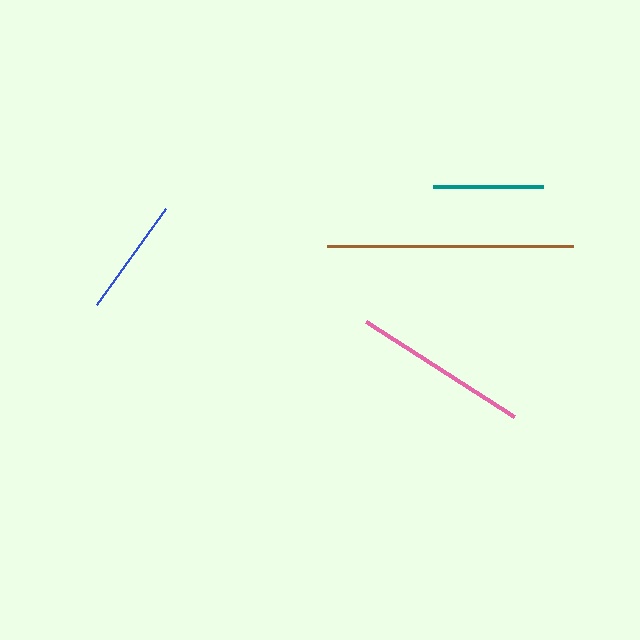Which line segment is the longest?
The brown line is the longest at approximately 246 pixels.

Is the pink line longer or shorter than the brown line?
The brown line is longer than the pink line.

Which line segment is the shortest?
The teal line is the shortest at approximately 110 pixels.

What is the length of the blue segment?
The blue segment is approximately 118 pixels long.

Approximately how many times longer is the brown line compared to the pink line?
The brown line is approximately 1.4 times the length of the pink line.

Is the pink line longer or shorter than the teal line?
The pink line is longer than the teal line.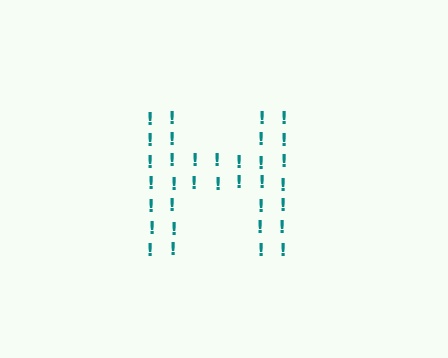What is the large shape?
The large shape is the letter H.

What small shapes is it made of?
It is made of small exclamation marks.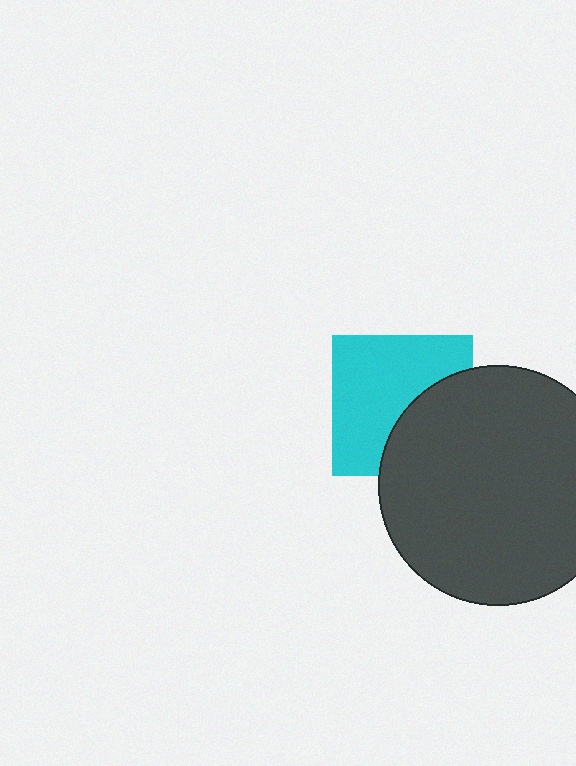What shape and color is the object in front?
The object in front is a dark gray circle.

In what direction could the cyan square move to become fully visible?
The cyan square could move left. That would shift it out from behind the dark gray circle entirely.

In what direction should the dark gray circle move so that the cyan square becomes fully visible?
The dark gray circle should move right. That is the shortest direction to clear the overlap and leave the cyan square fully visible.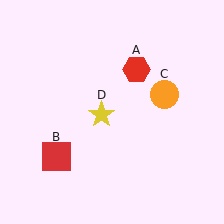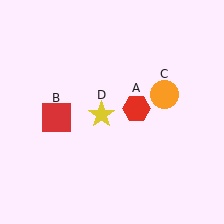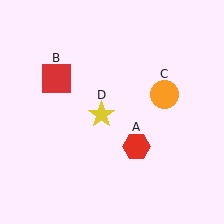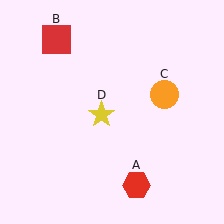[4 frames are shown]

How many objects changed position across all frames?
2 objects changed position: red hexagon (object A), red square (object B).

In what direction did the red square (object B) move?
The red square (object B) moved up.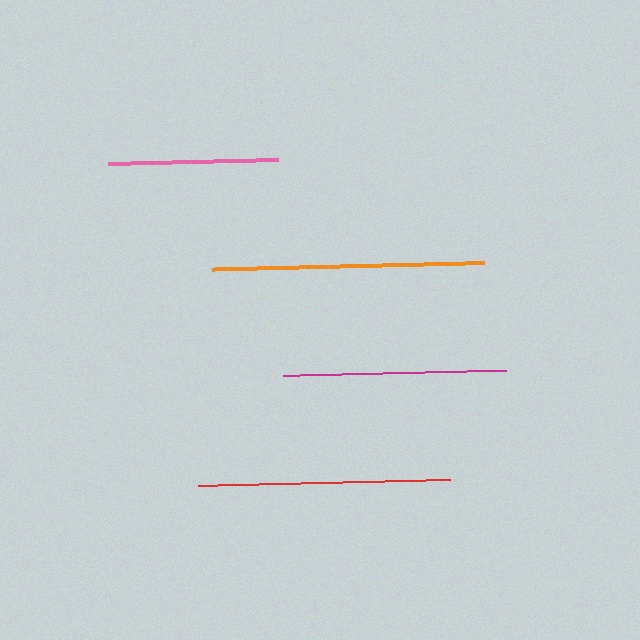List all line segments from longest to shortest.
From longest to shortest: orange, red, magenta, pink.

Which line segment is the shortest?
The pink line is the shortest at approximately 170 pixels.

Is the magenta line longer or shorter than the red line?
The red line is longer than the magenta line.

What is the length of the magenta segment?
The magenta segment is approximately 223 pixels long.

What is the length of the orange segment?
The orange segment is approximately 272 pixels long.